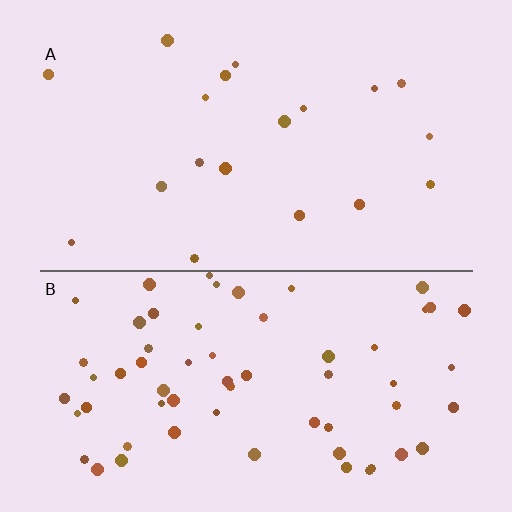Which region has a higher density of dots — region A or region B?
B (the bottom).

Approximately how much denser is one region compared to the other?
Approximately 3.3× — region B over region A.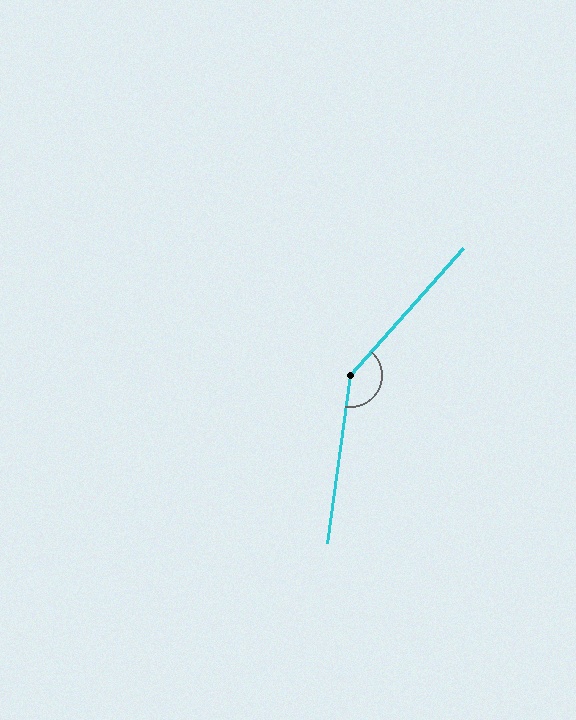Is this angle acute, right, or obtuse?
It is obtuse.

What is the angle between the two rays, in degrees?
Approximately 146 degrees.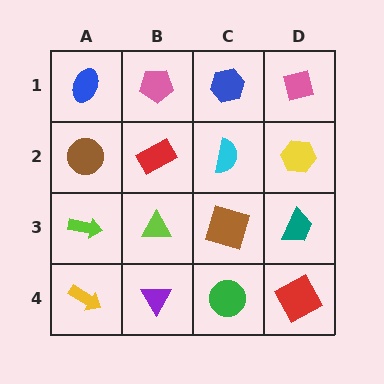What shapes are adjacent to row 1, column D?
A yellow hexagon (row 2, column D), a blue hexagon (row 1, column C).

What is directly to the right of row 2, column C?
A yellow hexagon.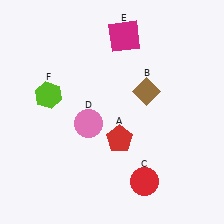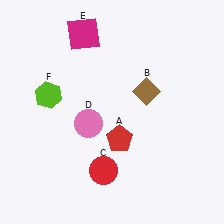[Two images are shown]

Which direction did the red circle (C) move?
The red circle (C) moved left.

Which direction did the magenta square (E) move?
The magenta square (E) moved left.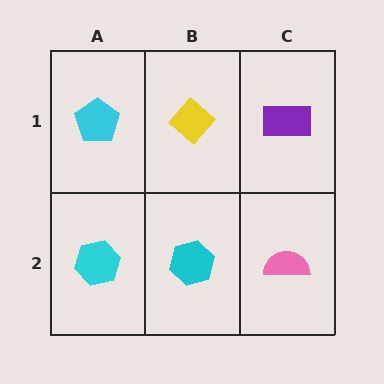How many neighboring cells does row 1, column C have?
2.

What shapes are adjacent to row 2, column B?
A yellow diamond (row 1, column B), a cyan hexagon (row 2, column A), a pink semicircle (row 2, column C).